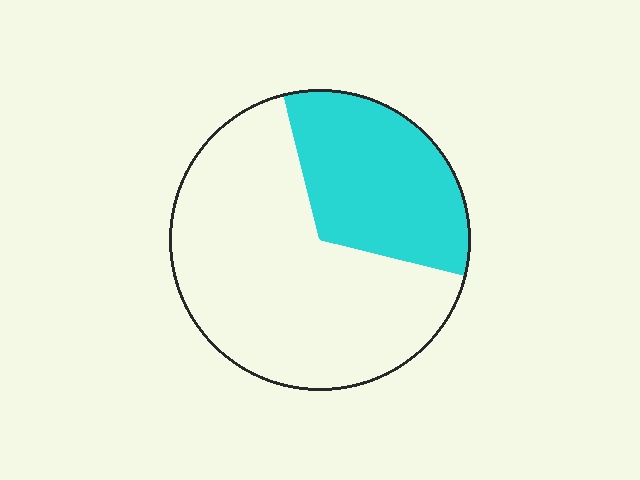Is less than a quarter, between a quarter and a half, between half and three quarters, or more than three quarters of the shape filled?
Between a quarter and a half.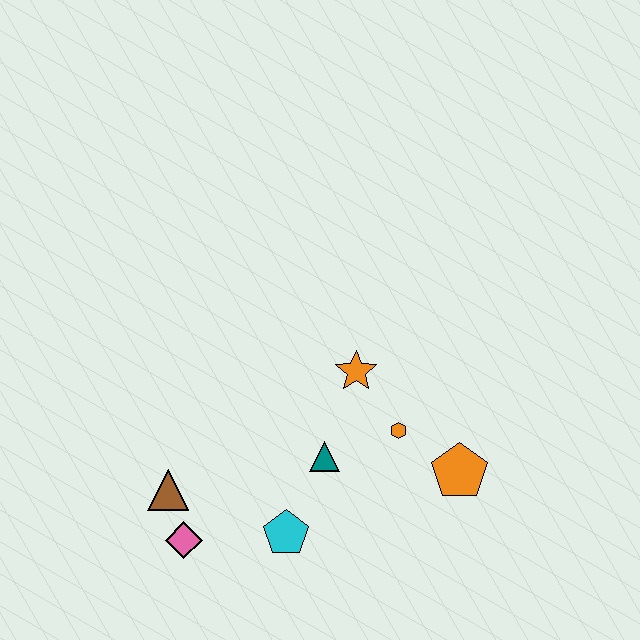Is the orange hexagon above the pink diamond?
Yes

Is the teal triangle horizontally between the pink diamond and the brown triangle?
No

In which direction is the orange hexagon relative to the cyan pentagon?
The orange hexagon is to the right of the cyan pentagon.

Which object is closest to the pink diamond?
The brown triangle is closest to the pink diamond.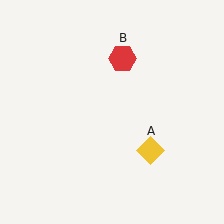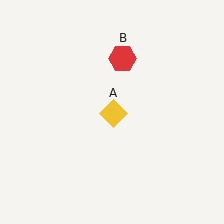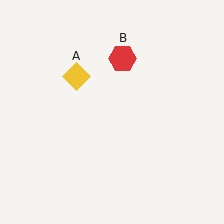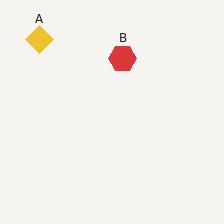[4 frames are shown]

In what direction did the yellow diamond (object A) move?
The yellow diamond (object A) moved up and to the left.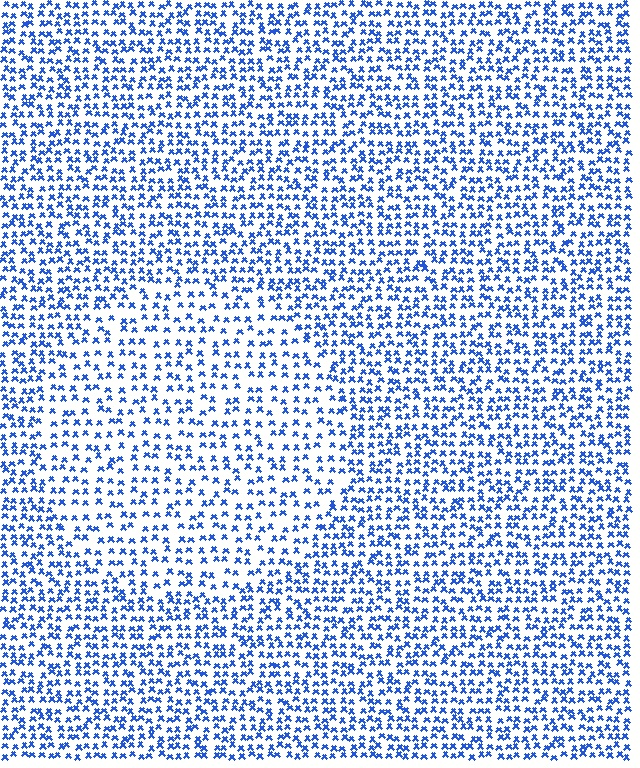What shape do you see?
I see a circle.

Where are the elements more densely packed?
The elements are more densely packed outside the circle boundary.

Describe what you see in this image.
The image contains small blue elements arranged at two different densities. A circle-shaped region is visible where the elements are less densely packed than the surrounding area.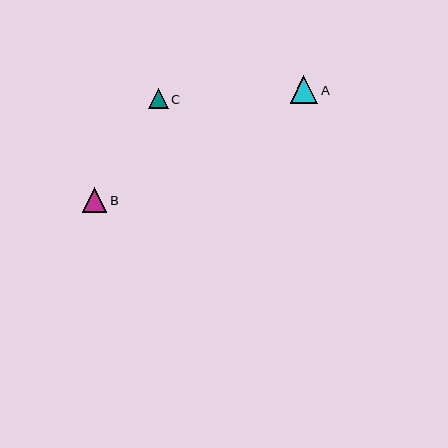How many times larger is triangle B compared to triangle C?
Triangle B is approximately 1.2 times the size of triangle C.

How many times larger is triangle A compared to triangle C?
Triangle A is approximately 1.4 times the size of triangle C.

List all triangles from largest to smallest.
From largest to smallest: A, B, C.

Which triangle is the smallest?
Triangle C is the smallest with a size of approximately 20 pixels.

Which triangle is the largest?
Triangle A is the largest with a size of approximately 27 pixels.